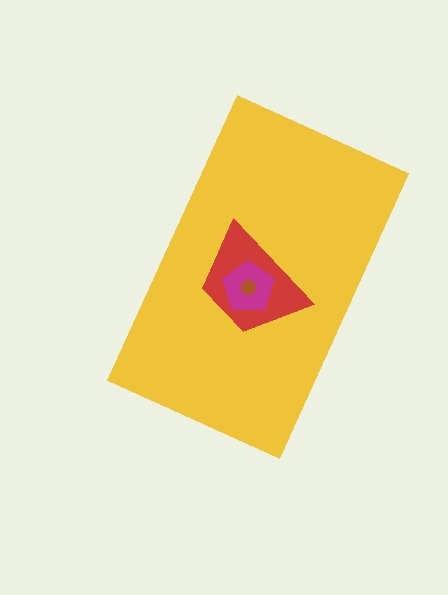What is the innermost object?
The brown circle.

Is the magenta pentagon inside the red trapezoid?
Yes.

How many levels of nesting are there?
4.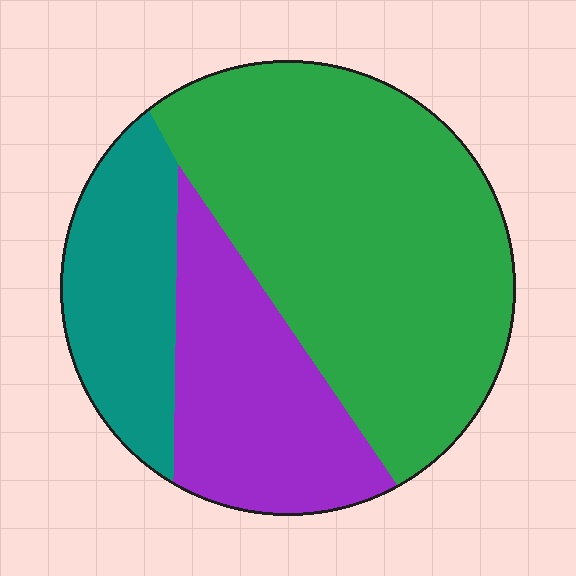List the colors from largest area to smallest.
From largest to smallest: green, purple, teal.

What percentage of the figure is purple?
Purple covers around 25% of the figure.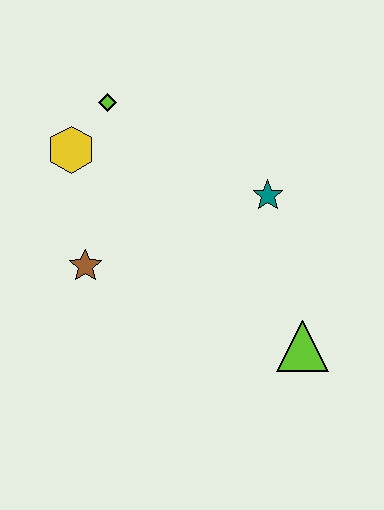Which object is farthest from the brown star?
The lime triangle is farthest from the brown star.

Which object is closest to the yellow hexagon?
The lime diamond is closest to the yellow hexagon.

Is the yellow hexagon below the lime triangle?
No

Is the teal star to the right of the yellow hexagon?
Yes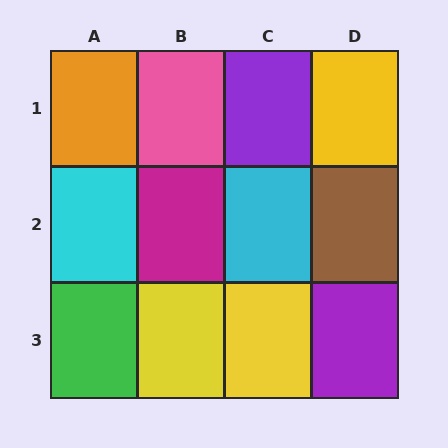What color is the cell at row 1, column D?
Yellow.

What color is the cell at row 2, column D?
Brown.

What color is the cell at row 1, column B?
Pink.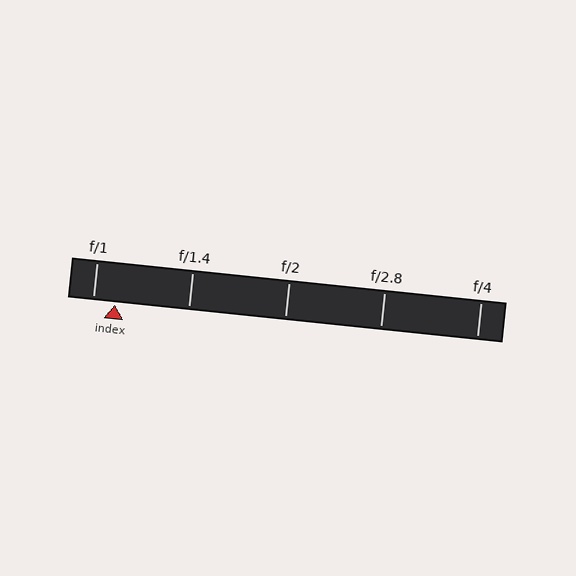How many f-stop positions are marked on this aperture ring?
There are 5 f-stop positions marked.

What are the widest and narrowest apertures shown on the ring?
The widest aperture shown is f/1 and the narrowest is f/4.